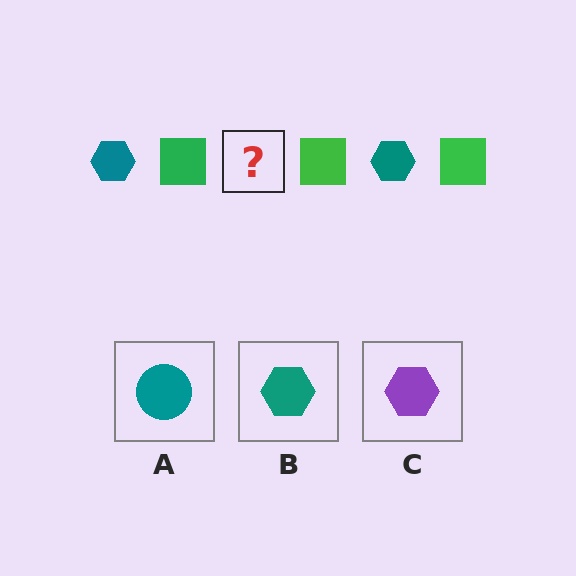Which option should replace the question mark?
Option B.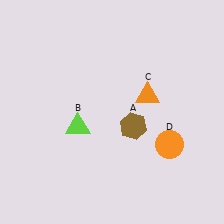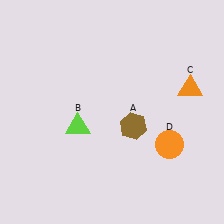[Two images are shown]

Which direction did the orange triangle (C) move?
The orange triangle (C) moved right.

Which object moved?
The orange triangle (C) moved right.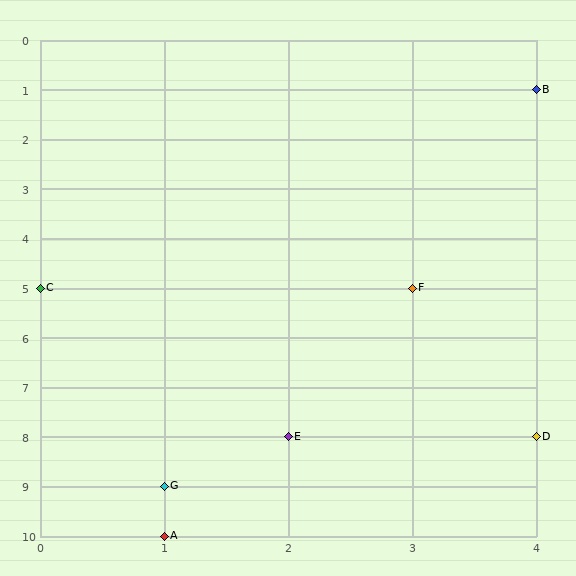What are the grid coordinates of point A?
Point A is at grid coordinates (1, 10).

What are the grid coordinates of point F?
Point F is at grid coordinates (3, 5).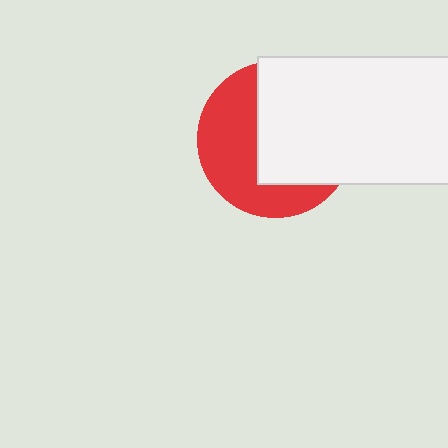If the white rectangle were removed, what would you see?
You would see the complete red circle.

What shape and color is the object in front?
The object in front is a white rectangle.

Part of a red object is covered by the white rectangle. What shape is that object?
It is a circle.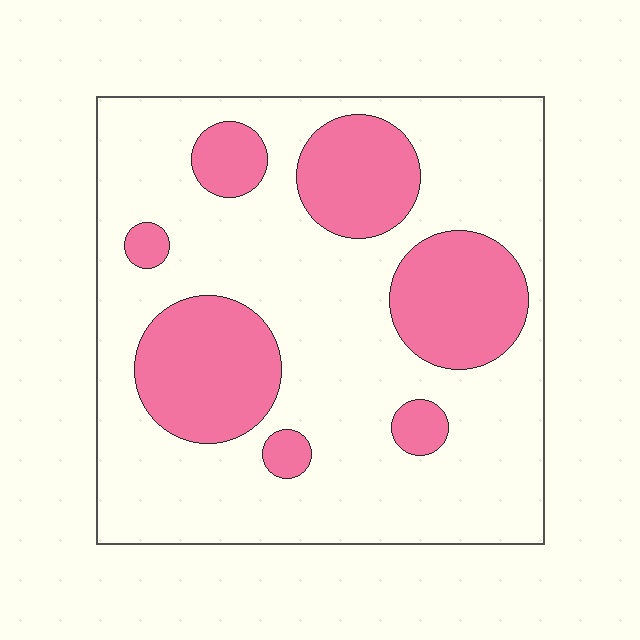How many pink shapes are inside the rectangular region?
7.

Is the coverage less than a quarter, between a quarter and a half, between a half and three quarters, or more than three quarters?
Between a quarter and a half.